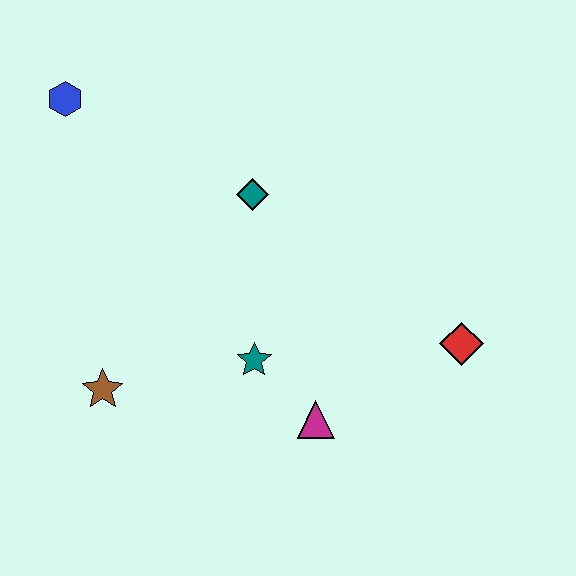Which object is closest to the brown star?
The teal star is closest to the brown star.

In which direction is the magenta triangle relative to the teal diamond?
The magenta triangle is below the teal diamond.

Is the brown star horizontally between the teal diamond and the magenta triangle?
No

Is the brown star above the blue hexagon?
No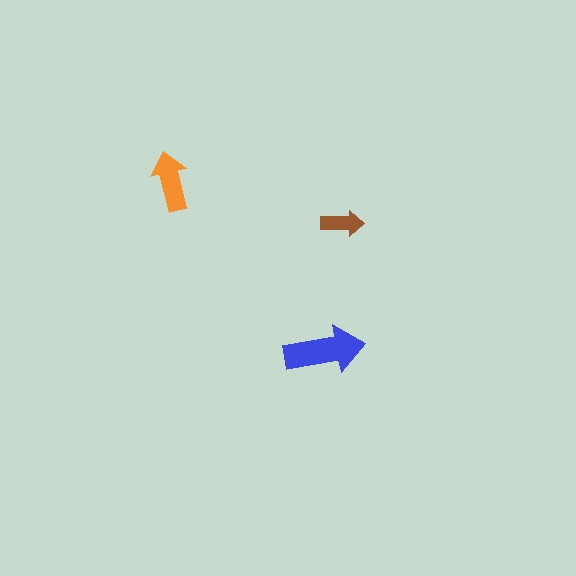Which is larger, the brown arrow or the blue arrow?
The blue one.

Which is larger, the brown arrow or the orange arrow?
The orange one.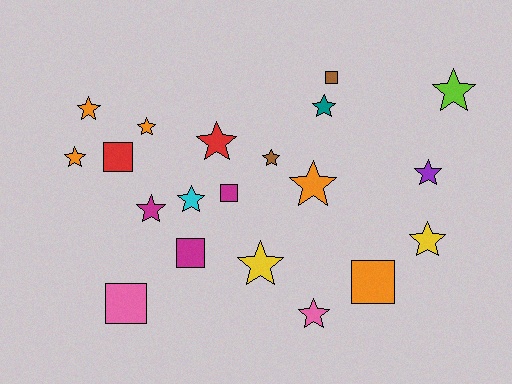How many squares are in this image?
There are 6 squares.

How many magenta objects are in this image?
There are 3 magenta objects.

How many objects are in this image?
There are 20 objects.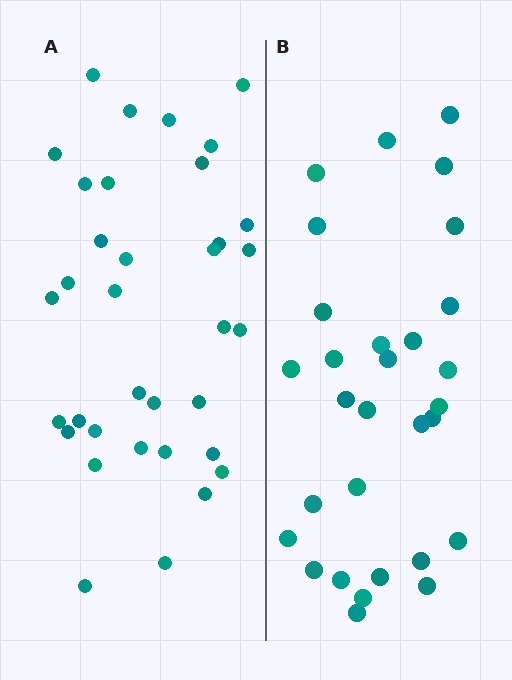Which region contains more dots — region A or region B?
Region A (the left region) has more dots.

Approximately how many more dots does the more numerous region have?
Region A has about 5 more dots than region B.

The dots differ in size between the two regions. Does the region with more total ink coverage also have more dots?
No. Region B has more total ink coverage because its dots are larger, but region A actually contains more individual dots. Total area can be misleading — the number of items is what matters here.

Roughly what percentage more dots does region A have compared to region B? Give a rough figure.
About 15% more.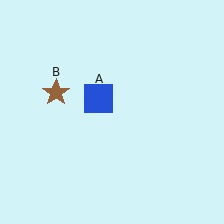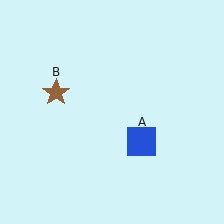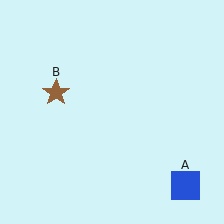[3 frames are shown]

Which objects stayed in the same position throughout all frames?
Brown star (object B) remained stationary.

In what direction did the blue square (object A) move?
The blue square (object A) moved down and to the right.